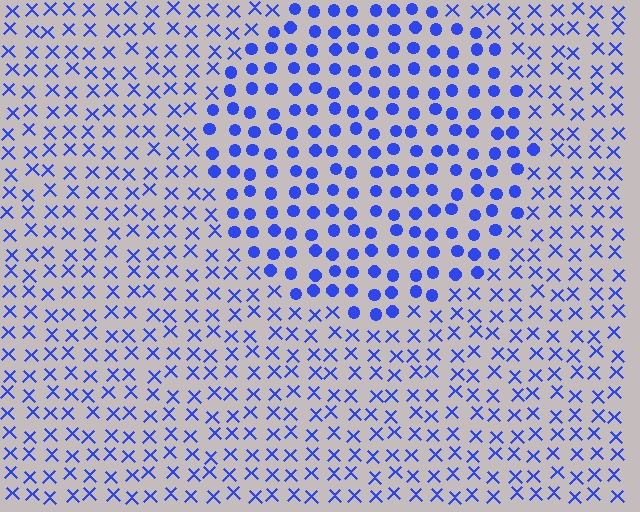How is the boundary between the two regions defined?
The boundary is defined by a change in element shape: circles inside vs. X marks outside. All elements share the same color and spacing.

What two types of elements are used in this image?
The image uses circles inside the circle region and X marks outside it.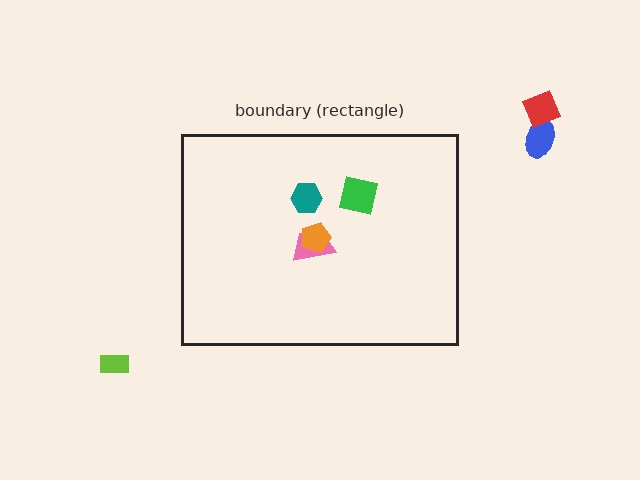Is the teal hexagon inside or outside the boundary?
Inside.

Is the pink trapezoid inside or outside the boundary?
Inside.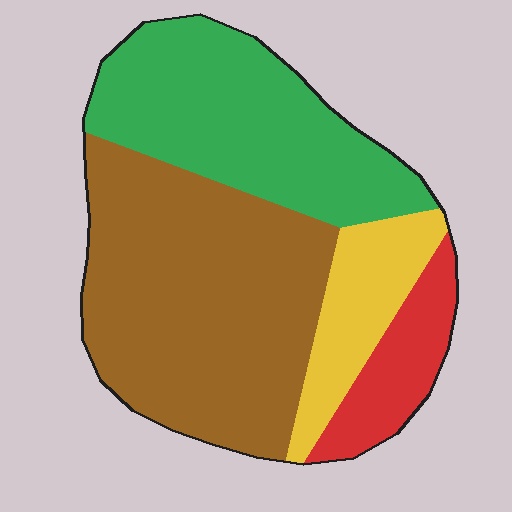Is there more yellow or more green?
Green.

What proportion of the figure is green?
Green takes up between a quarter and a half of the figure.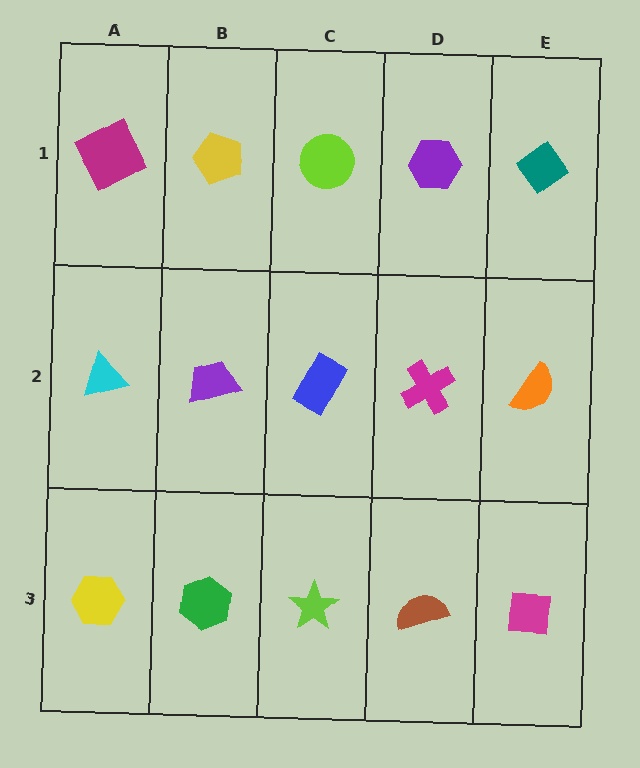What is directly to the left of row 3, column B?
A yellow hexagon.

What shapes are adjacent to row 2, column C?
A lime circle (row 1, column C), a lime star (row 3, column C), a purple trapezoid (row 2, column B), a magenta cross (row 2, column D).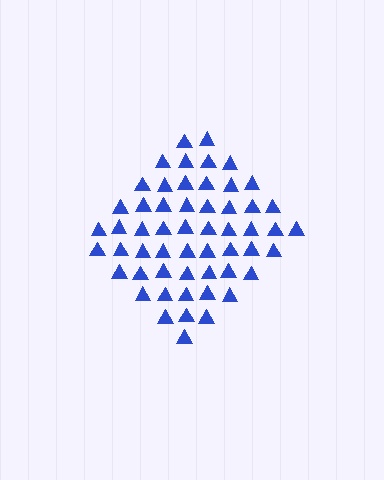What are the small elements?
The small elements are triangles.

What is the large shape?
The large shape is a diamond.